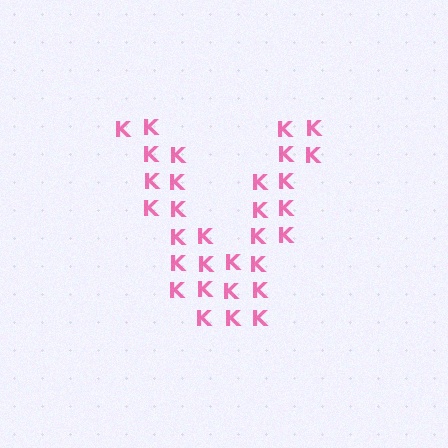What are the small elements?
The small elements are letter K's.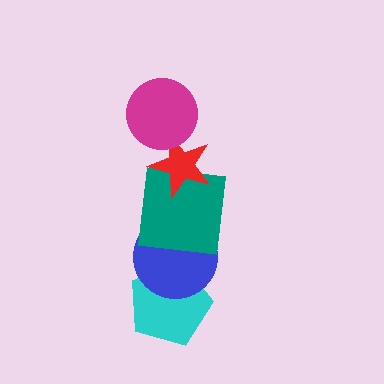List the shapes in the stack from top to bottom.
From top to bottom: the magenta circle, the red star, the teal square, the blue circle, the cyan pentagon.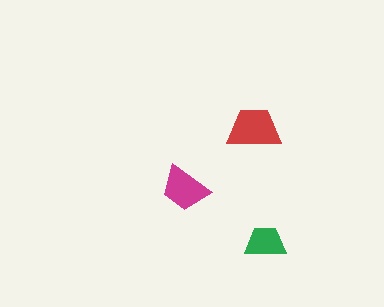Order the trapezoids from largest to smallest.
the red one, the magenta one, the green one.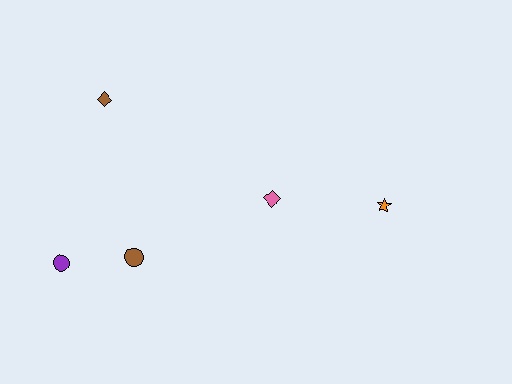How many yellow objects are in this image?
There are no yellow objects.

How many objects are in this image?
There are 5 objects.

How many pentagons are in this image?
There are no pentagons.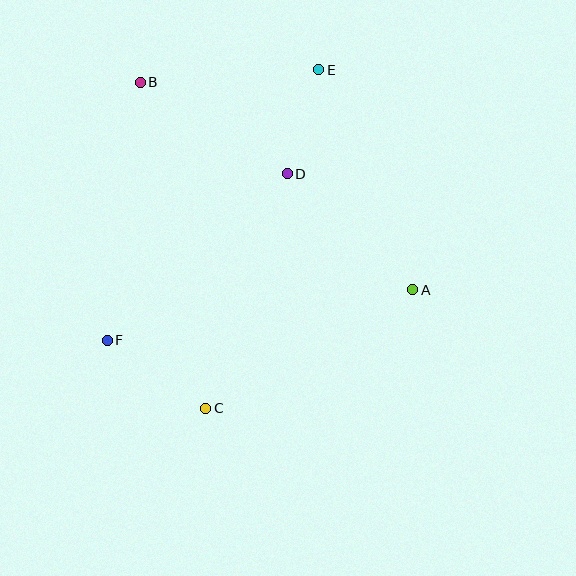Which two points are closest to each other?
Points D and E are closest to each other.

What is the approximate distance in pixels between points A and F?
The distance between A and F is approximately 310 pixels.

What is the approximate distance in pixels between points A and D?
The distance between A and D is approximately 171 pixels.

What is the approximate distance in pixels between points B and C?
The distance between B and C is approximately 332 pixels.